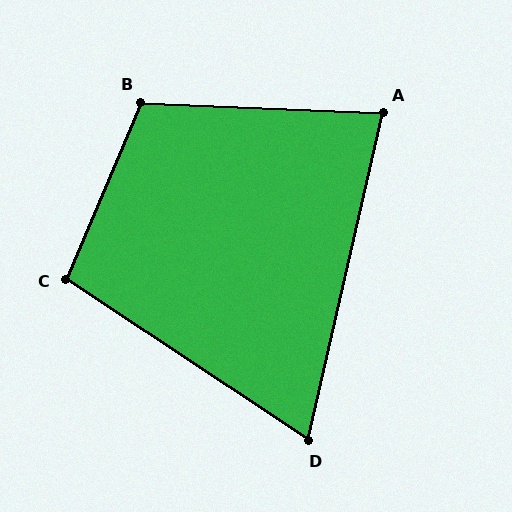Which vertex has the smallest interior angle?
D, at approximately 69 degrees.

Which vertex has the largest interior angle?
B, at approximately 111 degrees.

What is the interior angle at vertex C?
Approximately 101 degrees (obtuse).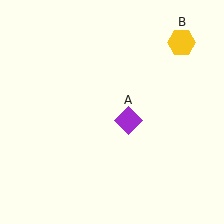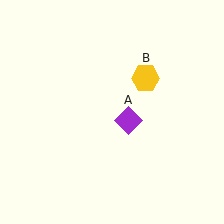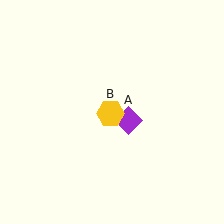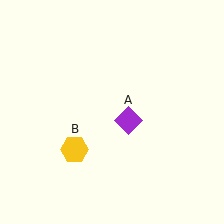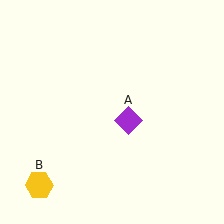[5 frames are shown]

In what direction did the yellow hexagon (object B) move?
The yellow hexagon (object B) moved down and to the left.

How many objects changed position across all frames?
1 object changed position: yellow hexagon (object B).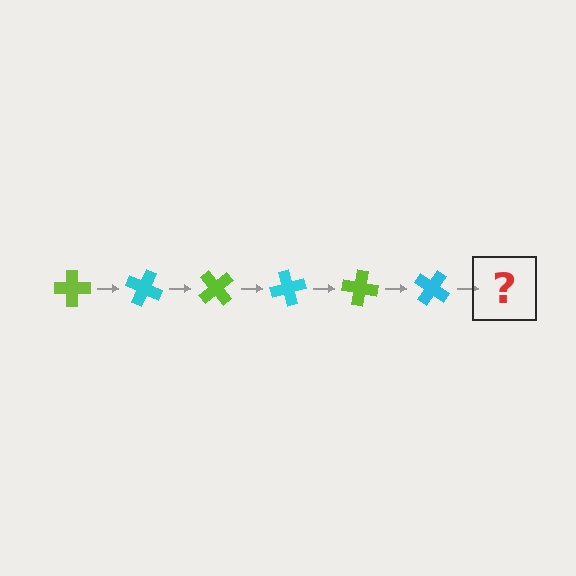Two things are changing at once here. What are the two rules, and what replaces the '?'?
The two rules are that it rotates 25 degrees each step and the color cycles through lime and cyan. The '?' should be a lime cross, rotated 150 degrees from the start.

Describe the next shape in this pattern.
It should be a lime cross, rotated 150 degrees from the start.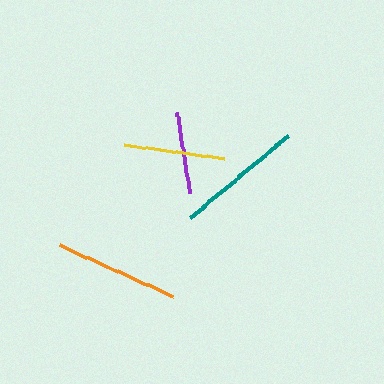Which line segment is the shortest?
The purple line is the shortest at approximately 82 pixels.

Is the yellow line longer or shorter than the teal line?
The teal line is longer than the yellow line.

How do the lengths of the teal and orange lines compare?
The teal and orange lines are approximately the same length.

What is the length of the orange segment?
The orange segment is approximately 125 pixels long.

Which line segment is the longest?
The teal line is the longest at approximately 128 pixels.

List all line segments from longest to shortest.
From longest to shortest: teal, orange, yellow, purple.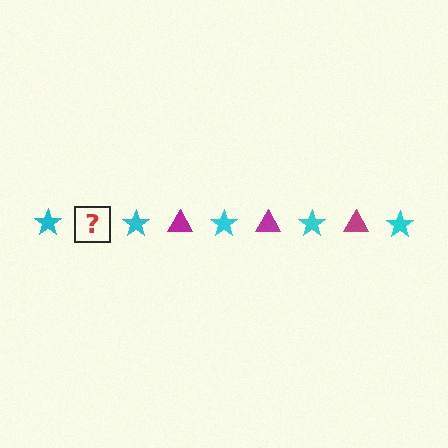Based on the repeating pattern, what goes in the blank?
The blank should be a magenta triangle.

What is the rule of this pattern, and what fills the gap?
The rule is that the pattern alternates between cyan star and magenta triangle. The gap should be filled with a magenta triangle.